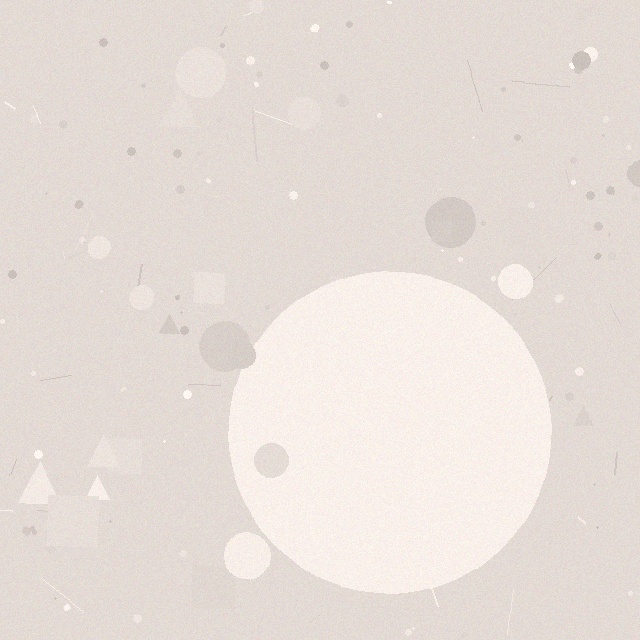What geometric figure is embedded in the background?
A circle is embedded in the background.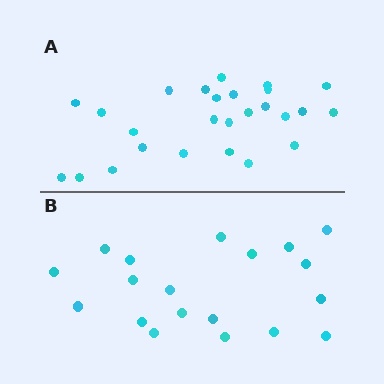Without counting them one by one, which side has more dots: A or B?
Region A (the top region) has more dots.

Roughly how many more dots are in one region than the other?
Region A has roughly 8 or so more dots than region B.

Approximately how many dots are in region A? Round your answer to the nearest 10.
About 30 dots. (The exact count is 26, which rounds to 30.)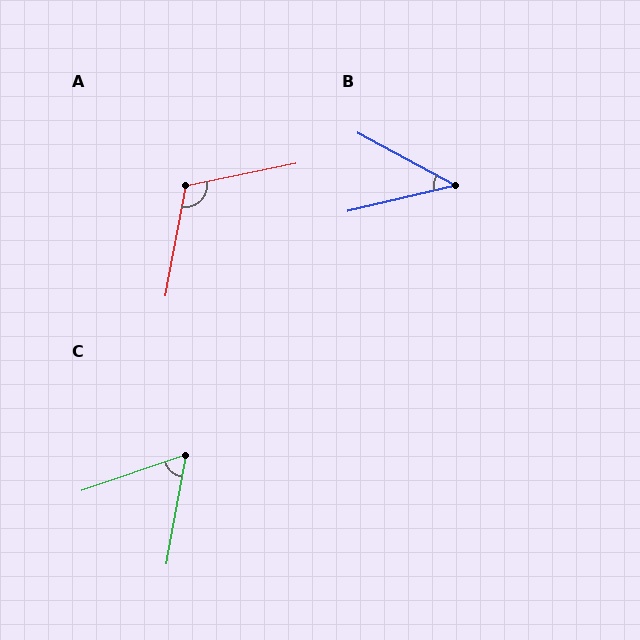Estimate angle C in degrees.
Approximately 61 degrees.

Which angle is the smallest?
B, at approximately 42 degrees.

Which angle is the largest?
A, at approximately 112 degrees.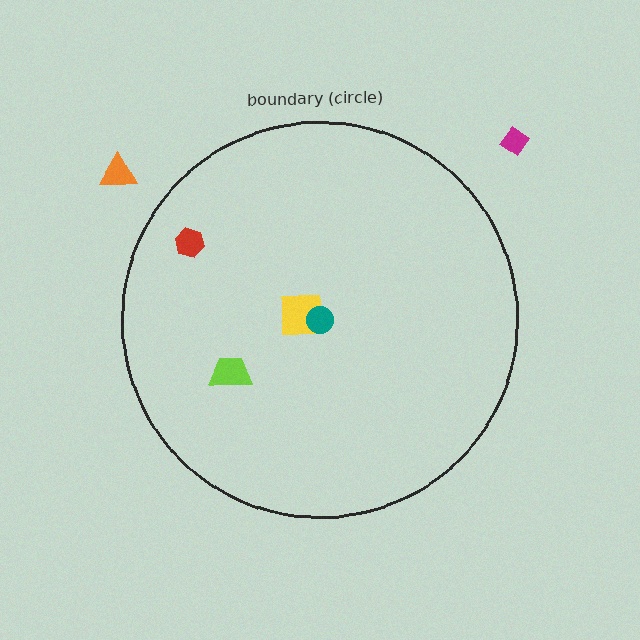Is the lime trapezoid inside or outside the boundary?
Inside.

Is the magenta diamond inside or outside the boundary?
Outside.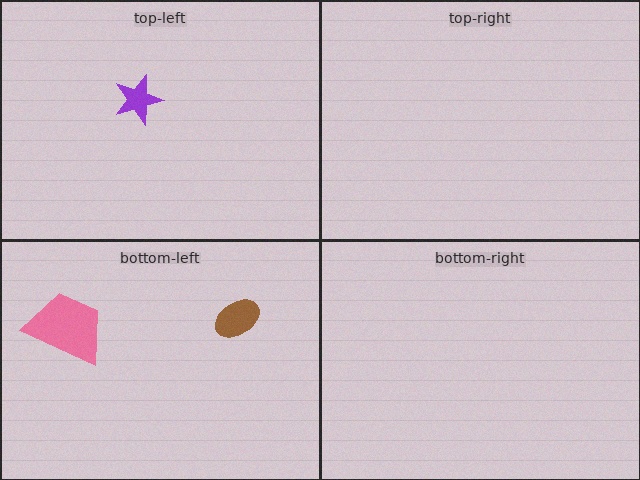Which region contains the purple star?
The top-left region.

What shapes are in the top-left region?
The purple star.